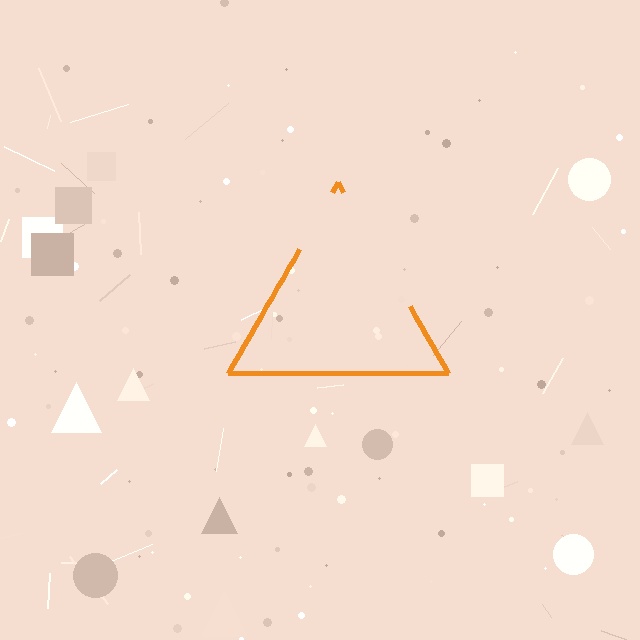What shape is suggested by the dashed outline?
The dashed outline suggests a triangle.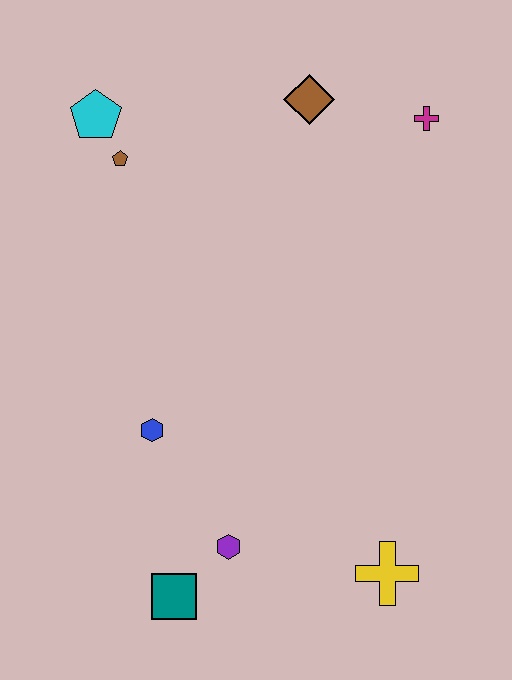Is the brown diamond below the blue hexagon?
No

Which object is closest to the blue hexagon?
The purple hexagon is closest to the blue hexagon.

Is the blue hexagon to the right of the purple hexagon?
No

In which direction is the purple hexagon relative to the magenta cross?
The purple hexagon is below the magenta cross.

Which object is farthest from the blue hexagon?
The magenta cross is farthest from the blue hexagon.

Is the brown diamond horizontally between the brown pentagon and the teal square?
No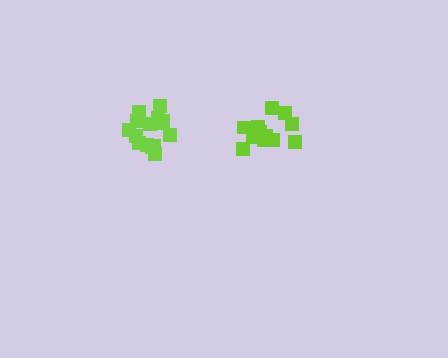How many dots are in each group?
Group 1: 12 dots, Group 2: 15 dots (27 total).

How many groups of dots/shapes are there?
There are 2 groups.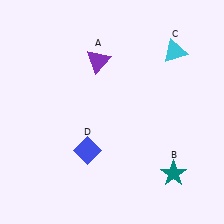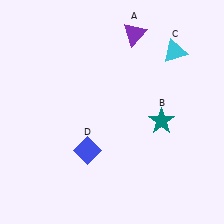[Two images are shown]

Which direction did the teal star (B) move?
The teal star (B) moved up.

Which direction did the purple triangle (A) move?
The purple triangle (A) moved right.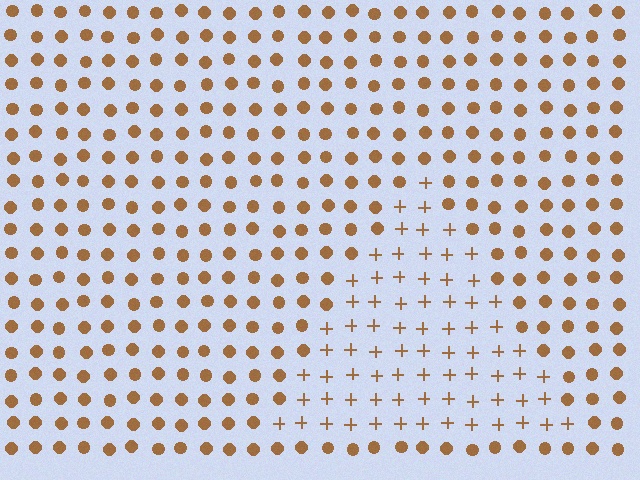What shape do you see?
I see a triangle.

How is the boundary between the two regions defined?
The boundary is defined by a change in element shape: plus signs inside vs. circles outside. All elements share the same color and spacing.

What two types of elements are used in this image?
The image uses plus signs inside the triangle region and circles outside it.